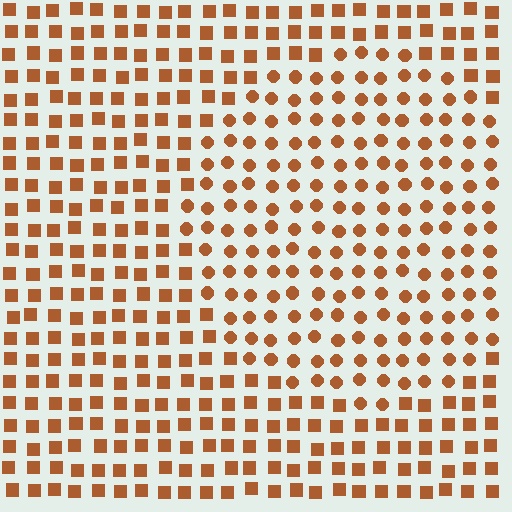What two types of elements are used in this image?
The image uses circles inside the circle region and squares outside it.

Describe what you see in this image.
The image is filled with small brown elements arranged in a uniform grid. A circle-shaped region contains circles, while the surrounding area contains squares. The boundary is defined purely by the change in element shape.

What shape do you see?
I see a circle.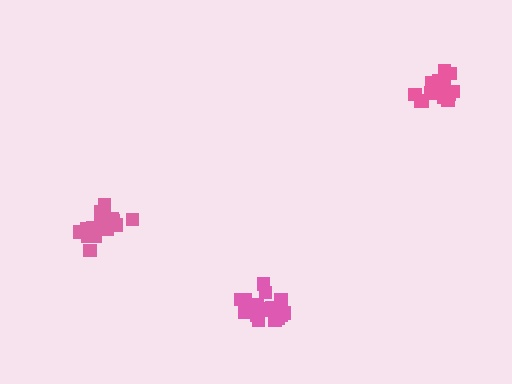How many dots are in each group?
Group 1: 19 dots, Group 2: 19 dots, Group 3: 16 dots (54 total).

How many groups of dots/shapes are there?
There are 3 groups.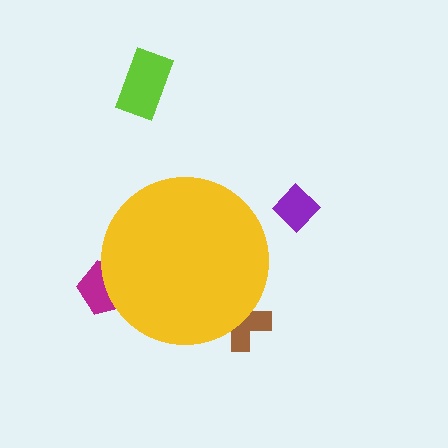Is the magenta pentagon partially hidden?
Yes, the magenta pentagon is partially hidden behind the yellow circle.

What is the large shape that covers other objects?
A yellow circle.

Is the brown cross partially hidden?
Yes, the brown cross is partially hidden behind the yellow circle.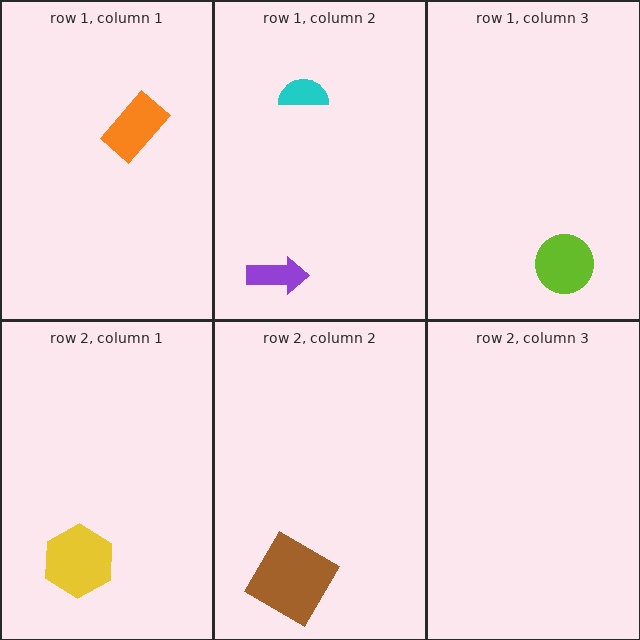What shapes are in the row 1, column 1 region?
The orange rectangle.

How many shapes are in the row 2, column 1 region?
1.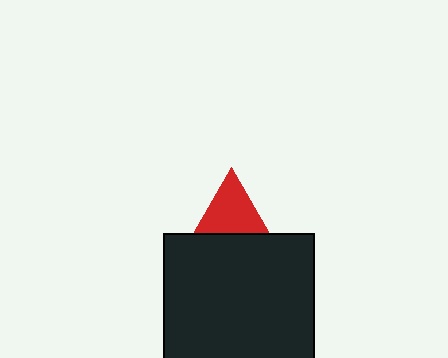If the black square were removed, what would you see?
You would see the complete red triangle.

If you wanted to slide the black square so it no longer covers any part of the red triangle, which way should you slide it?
Slide it down — that is the most direct way to separate the two shapes.